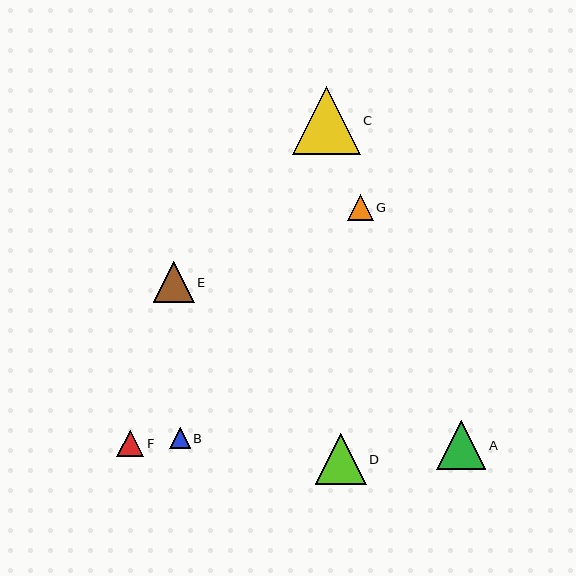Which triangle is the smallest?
Triangle B is the smallest with a size of approximately 21 pixels.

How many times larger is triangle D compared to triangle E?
Triangle D is approximately 1.3 times the size of triangle E.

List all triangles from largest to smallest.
From largest to smallest: C, D, A, E, F, G, B.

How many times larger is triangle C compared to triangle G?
Triangle C is approximately 2.6 times the size of triangle G.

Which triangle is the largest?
Triangle C is the largest with a size of approximately 68 pixels.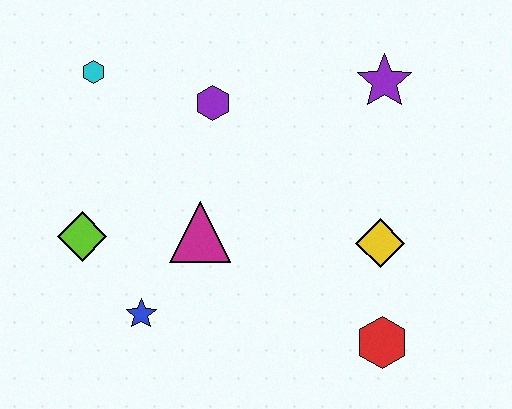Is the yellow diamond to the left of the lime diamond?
No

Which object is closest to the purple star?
The yellow diamond is closest to the purple star.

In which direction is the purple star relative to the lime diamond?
The purple star is to the right of the lime diamond.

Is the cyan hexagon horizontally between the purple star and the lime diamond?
Yes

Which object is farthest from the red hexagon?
The cyan hexagon is farthest from the red hexagon.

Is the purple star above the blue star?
Yes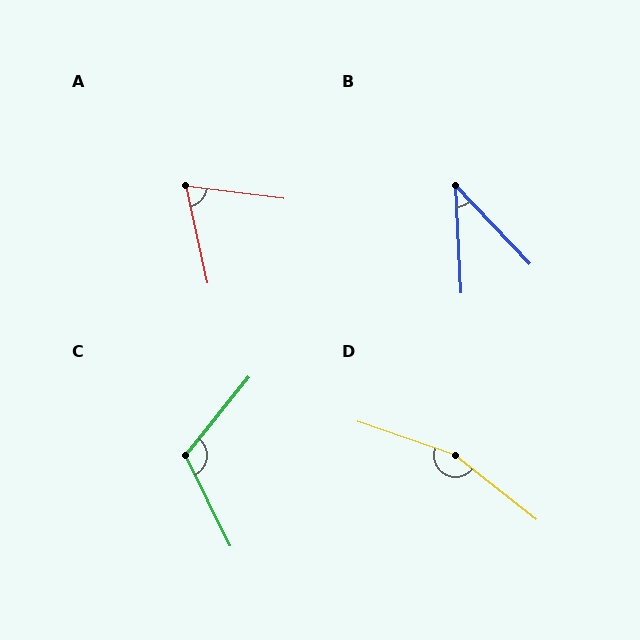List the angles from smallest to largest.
B (40°), A (71°), C (115°), D (161°).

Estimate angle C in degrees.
Approximately 115 degrees.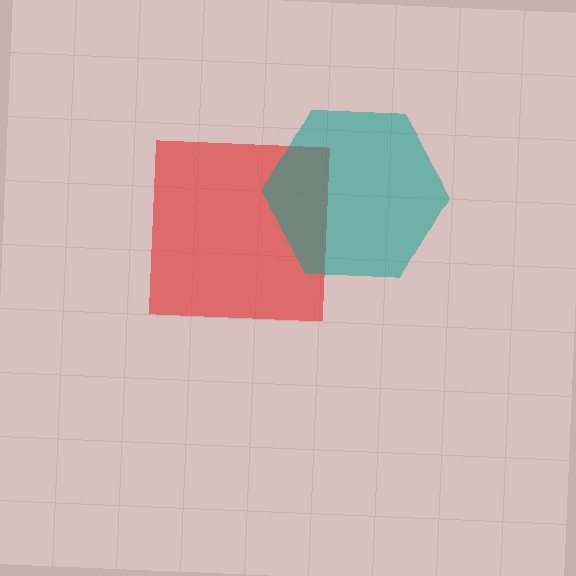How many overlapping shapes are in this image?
There are 2 overlapping shapes in the image.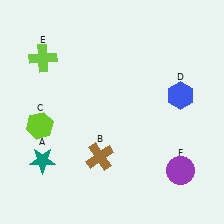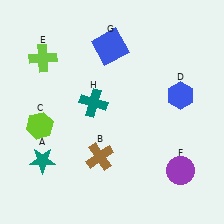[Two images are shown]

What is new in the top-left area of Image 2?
A teal cross (H) was added in the top-left area of Image 2.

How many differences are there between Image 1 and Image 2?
There are 2 differences between the two images.